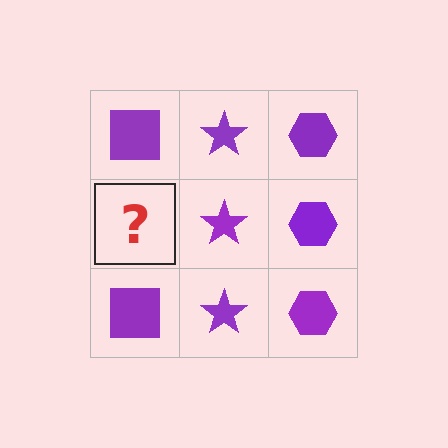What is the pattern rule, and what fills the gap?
The rule is that each column has a consistent shape. The gap should be filled with a purple square.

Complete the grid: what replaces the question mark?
The question mark should be replaced with a purple square.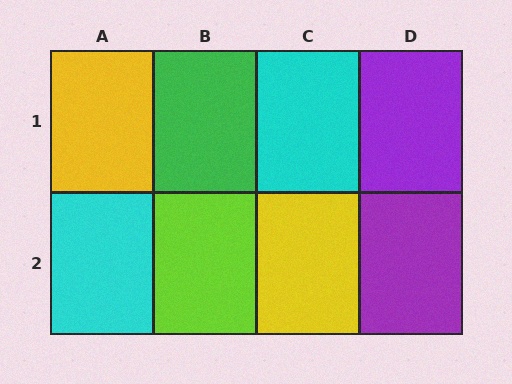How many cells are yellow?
2 cells are yellow.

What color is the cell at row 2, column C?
Yellow.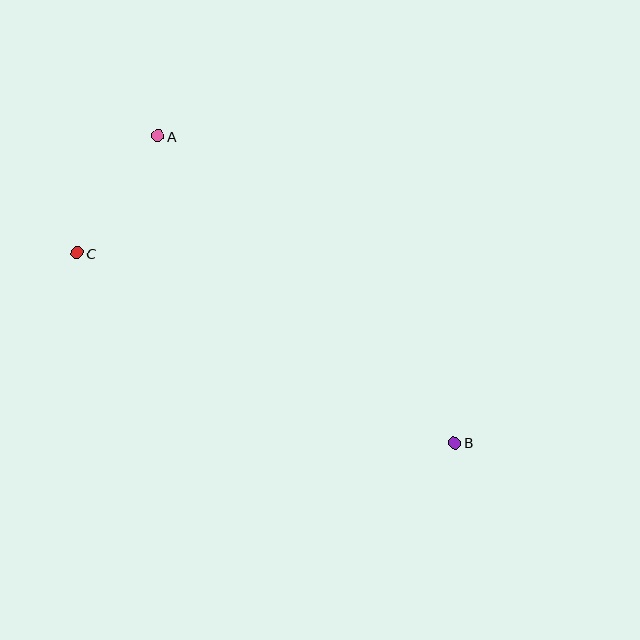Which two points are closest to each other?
Points A and C are closest to each other.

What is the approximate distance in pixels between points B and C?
The distance between B and C is approximately 423 pixels.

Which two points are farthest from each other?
Points A and B are farthest from each other.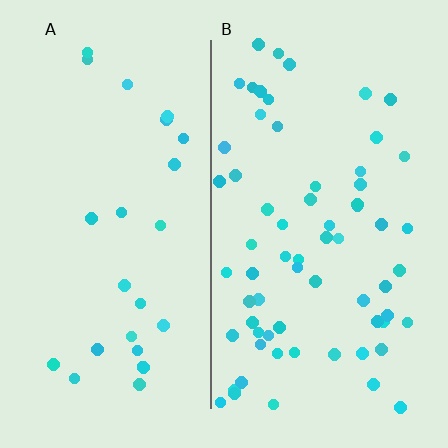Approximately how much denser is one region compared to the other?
Approximately 2.6× — region B over region A.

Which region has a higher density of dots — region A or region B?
B (the right).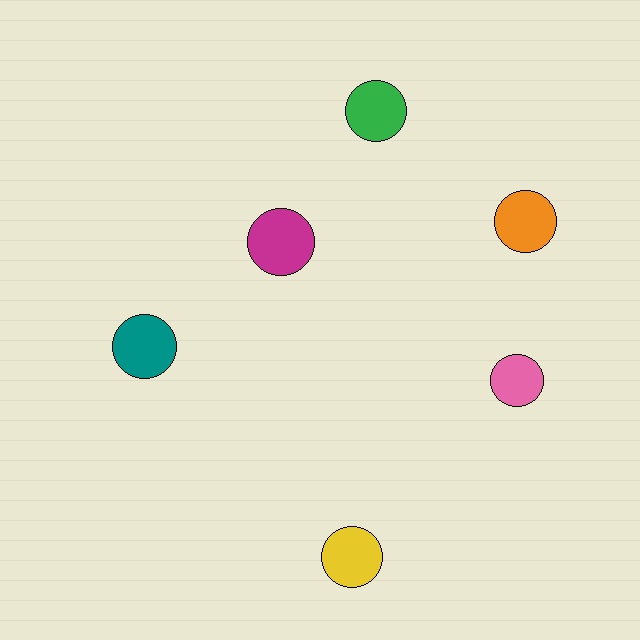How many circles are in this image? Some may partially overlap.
There are 6 circles.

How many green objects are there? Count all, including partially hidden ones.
There is 1 green object.